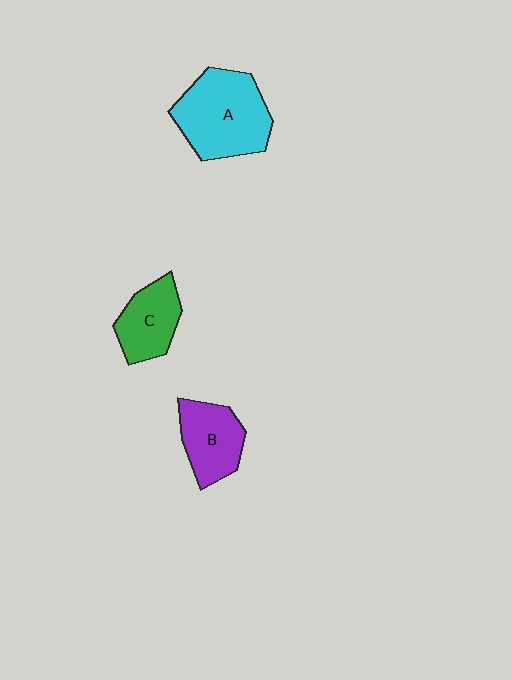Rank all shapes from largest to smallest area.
From largest to smallest: A (cyan), B (purple), C (green).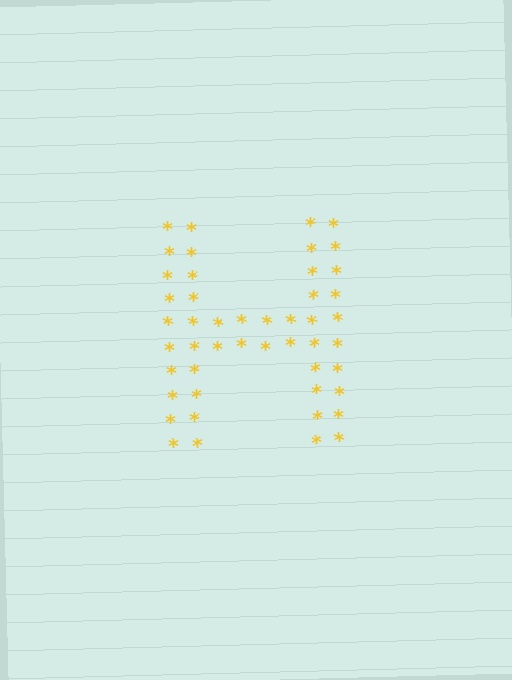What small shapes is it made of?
It is made of small asterisks.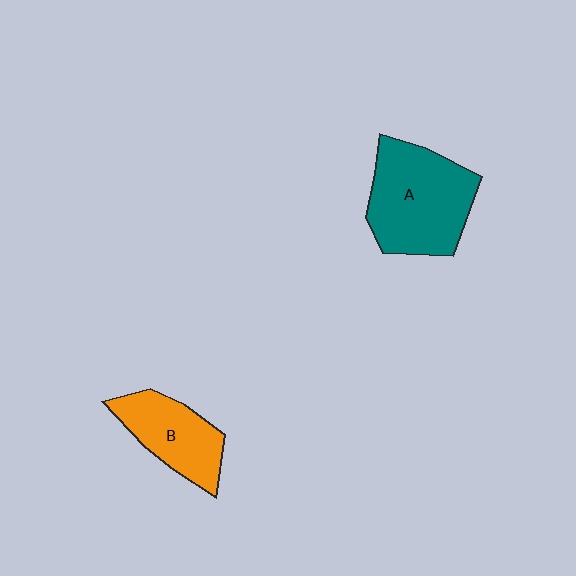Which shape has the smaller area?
Shape B (orange).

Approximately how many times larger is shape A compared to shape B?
Approximately 1.5 times.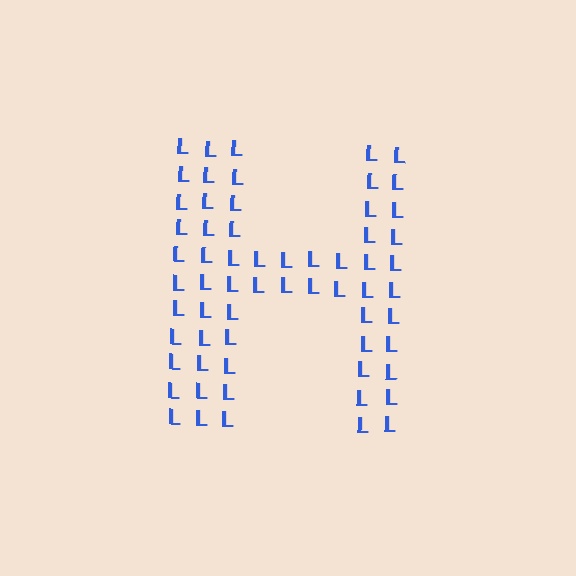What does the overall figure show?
The overall figure shows the letter H.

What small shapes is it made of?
It is made of small letter L's.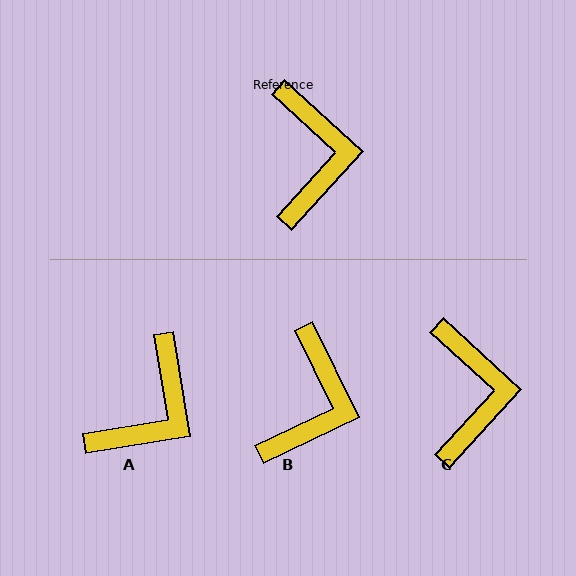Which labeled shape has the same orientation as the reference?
C.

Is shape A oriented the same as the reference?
No, it is off by about 38 degrees.